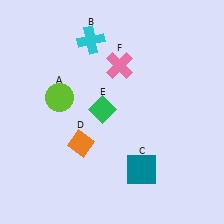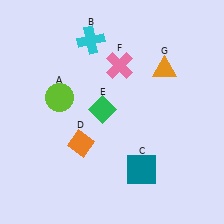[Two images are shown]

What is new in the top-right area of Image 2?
An orange triangle (G) was added in the top-right area of Image 2.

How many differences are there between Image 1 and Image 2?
There is 1 difference between the two images.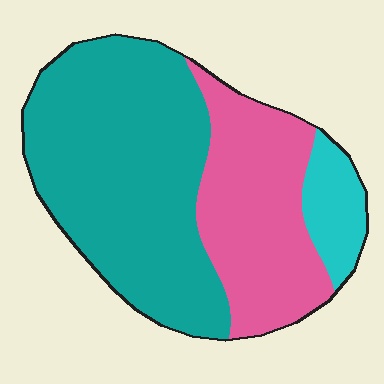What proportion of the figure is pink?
Pink takes up about one third (1/3) of the figure.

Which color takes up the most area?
Teal, at roughly 55%.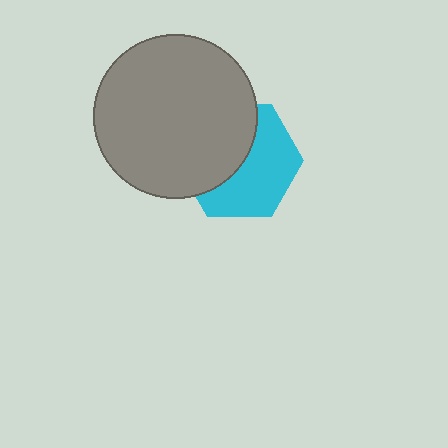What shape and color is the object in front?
The object in front is a gray circle.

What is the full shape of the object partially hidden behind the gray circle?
The partially hidden object is a cyan hexagon.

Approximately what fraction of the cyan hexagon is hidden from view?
Roughly 47% of the cyan hexagon is hidden behind the gray circle.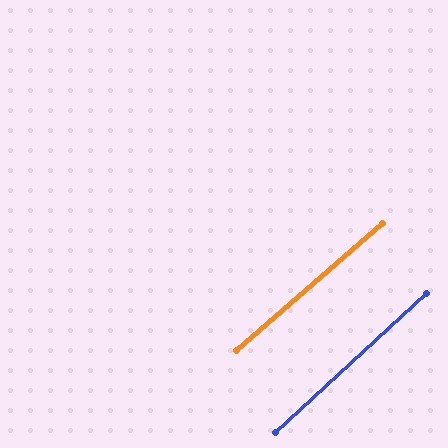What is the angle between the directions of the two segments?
Approximately 2 degrees.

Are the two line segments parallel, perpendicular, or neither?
Parallel — their directions differ by only 1.6°.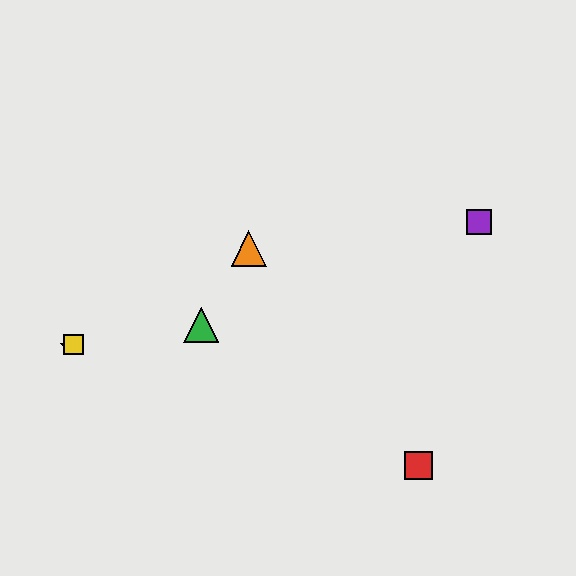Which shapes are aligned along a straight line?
The blue star, the yellow square, the orange triangle are aligned along a straight line.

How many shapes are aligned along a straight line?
3 shapes (the blue star, the yellow square, the orange triangle) are aligned along a straight line.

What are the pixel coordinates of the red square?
The red square is at (418, 465).